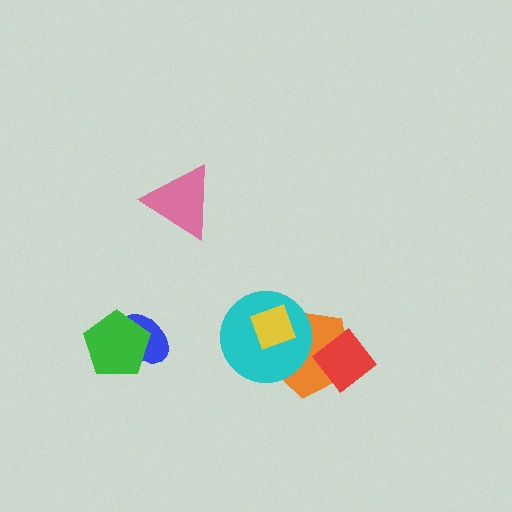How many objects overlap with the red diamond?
1 object overlaps with the red diamond.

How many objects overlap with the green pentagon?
1 object overlaps with the green pentagon.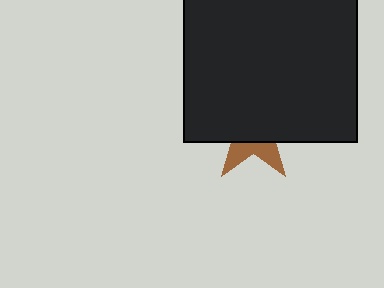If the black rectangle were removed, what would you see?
You would see the complete brown star.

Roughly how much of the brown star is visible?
A small part of it is visible (roughly 30%).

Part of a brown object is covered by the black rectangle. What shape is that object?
It is a star.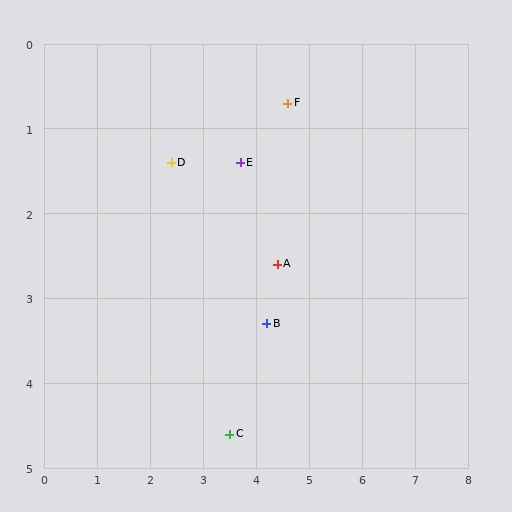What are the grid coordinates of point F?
Point F is at approximately (4.6, 0.7).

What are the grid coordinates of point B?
Point B is at approximately (4.2, 3.3).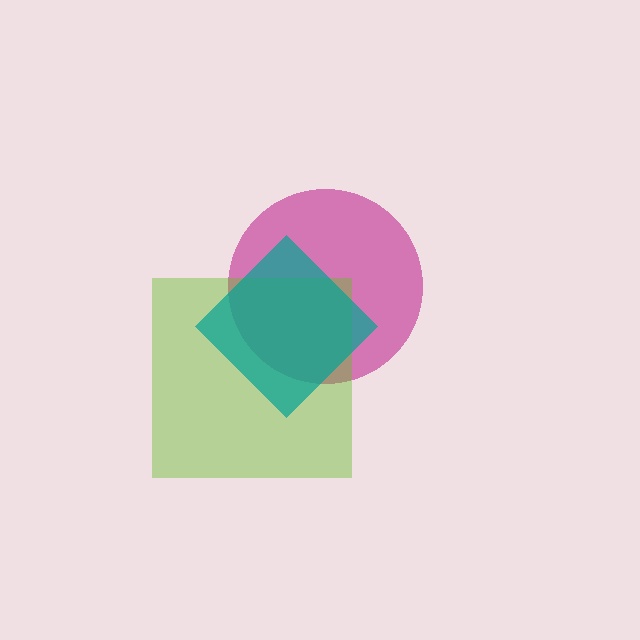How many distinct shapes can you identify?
There are 3 distinct shapes: a magenta circle, a lime square, a teal diamond.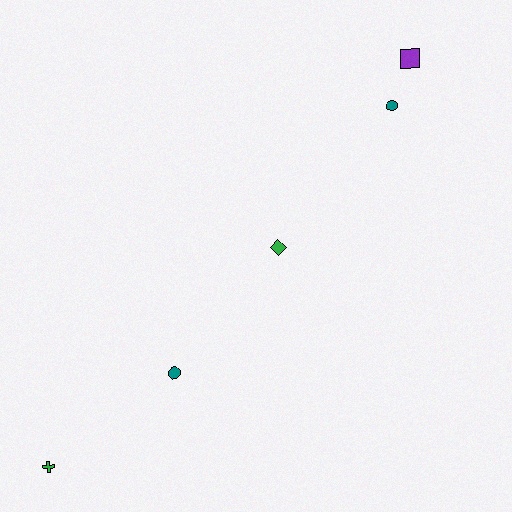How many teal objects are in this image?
There are 2 teal objects.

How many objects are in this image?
There are 5 objects.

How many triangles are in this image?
There are no triangles.